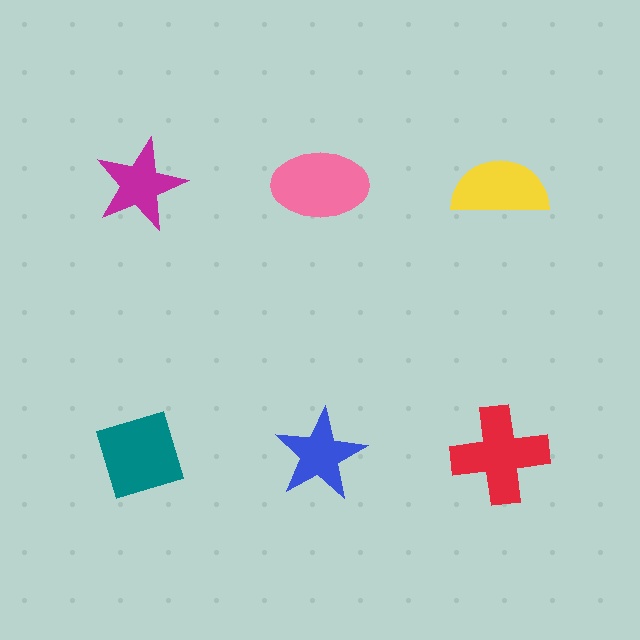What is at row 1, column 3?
A yellow semicircle.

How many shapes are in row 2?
3 shapes.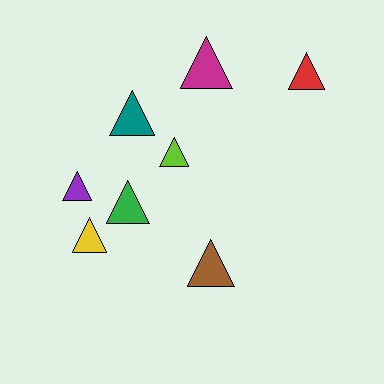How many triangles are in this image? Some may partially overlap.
There are 8 triangles.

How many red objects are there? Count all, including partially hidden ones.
There is 1 red object.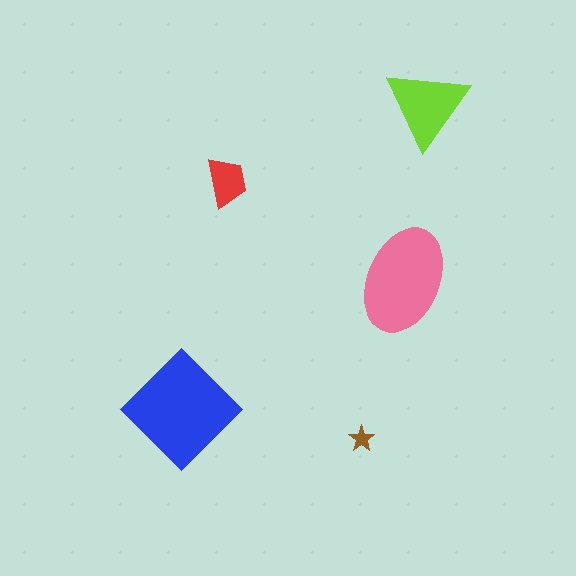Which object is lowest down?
The brown star is bottommost.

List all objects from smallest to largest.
The brown star, the red trapezoid, the lime triangle, the pink ellipse, the blue diamond.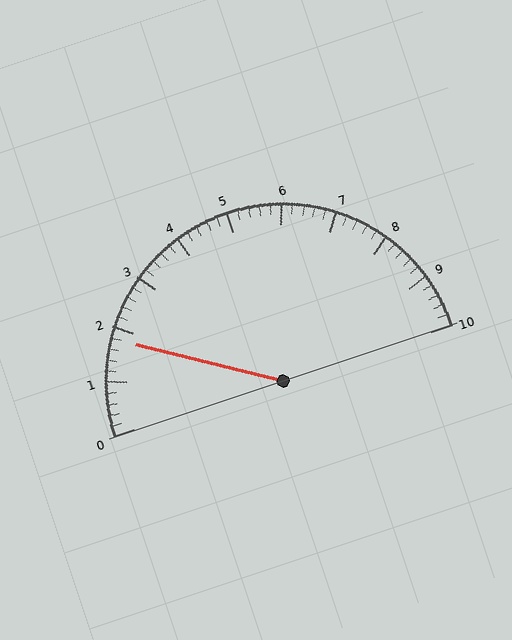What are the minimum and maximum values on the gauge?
The gauge ranges from 0 to 10.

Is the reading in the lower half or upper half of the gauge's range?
The reading is in the lower half of the range (0 to 10).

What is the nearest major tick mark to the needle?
The nearest major tick mark is 2.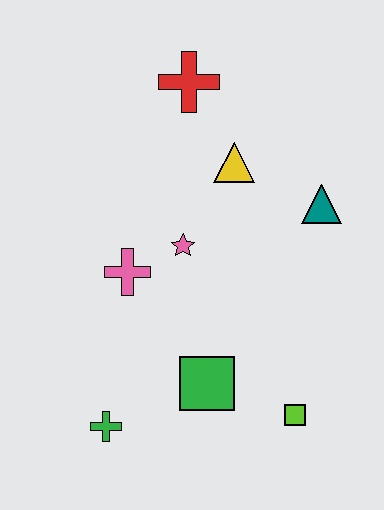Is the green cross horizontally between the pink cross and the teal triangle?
No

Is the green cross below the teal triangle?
Yes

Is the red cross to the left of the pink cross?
No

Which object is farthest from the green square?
The red cross is farthest from the green square.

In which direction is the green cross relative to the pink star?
The green cross is below the pink star.